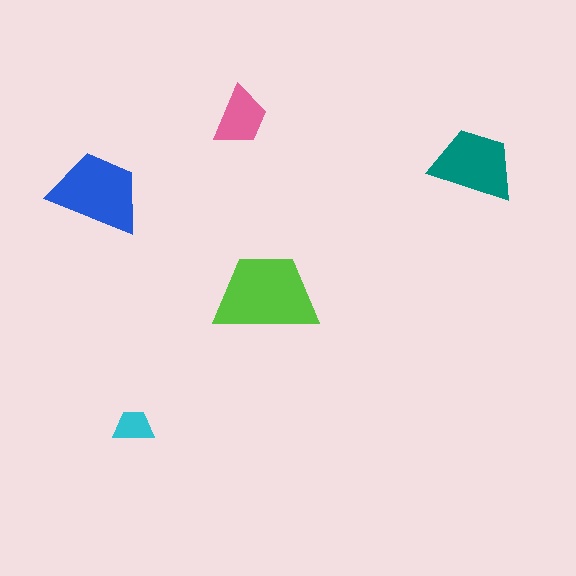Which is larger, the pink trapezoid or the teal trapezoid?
The teal one.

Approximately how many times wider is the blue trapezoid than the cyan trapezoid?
About 2.5 times wider.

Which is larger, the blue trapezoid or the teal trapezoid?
The blue one.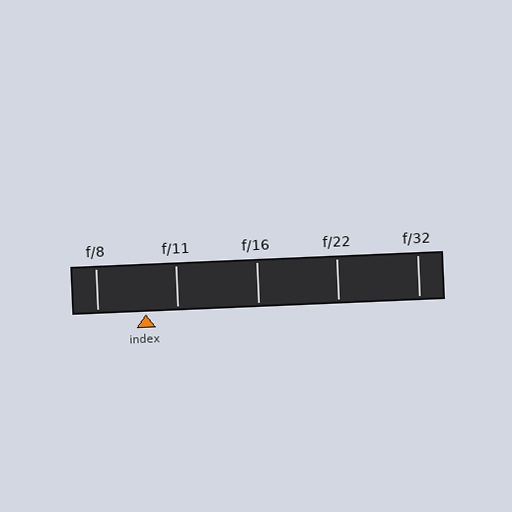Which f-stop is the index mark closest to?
The index mark is closest to f/11.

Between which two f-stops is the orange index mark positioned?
The index mark is between f/8 and f/11.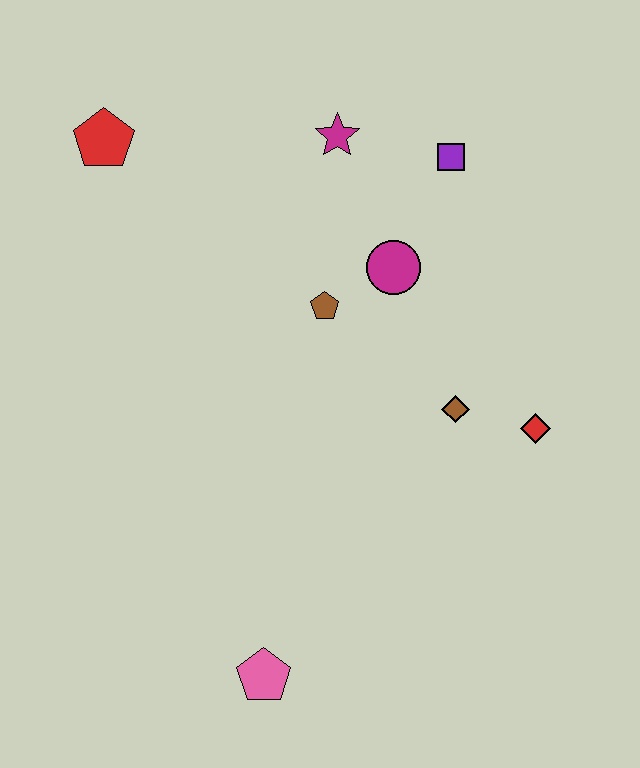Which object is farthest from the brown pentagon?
The pink pentagon is farthest from the brown pentagon.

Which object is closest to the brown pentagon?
The magenta circle is closest to the brown pentagon.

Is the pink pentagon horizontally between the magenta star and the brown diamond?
No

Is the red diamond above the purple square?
No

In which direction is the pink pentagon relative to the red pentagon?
The pink pentagon is below the red pentagon.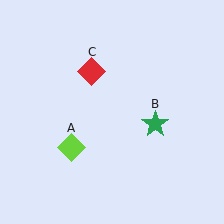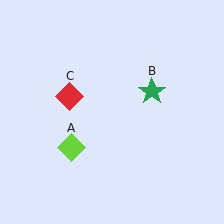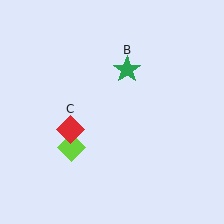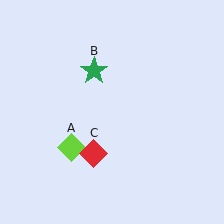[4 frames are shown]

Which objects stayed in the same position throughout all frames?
Lime diamond (object A) remained stationary.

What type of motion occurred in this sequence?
The green star (object B), red diamond (object C) rotated counterclockwise around the center of the scene.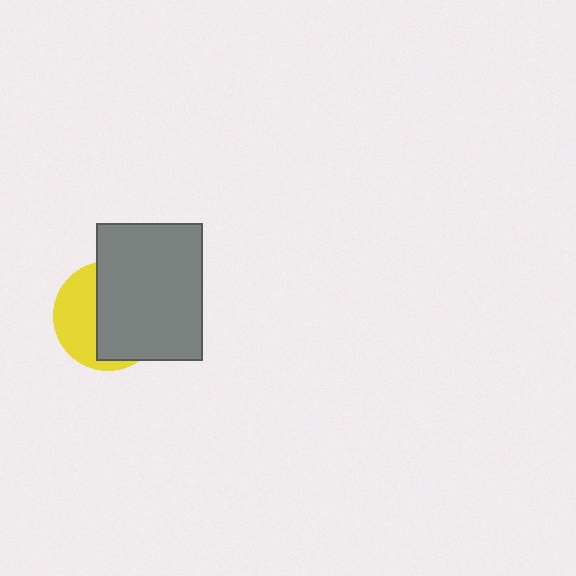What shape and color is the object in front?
The object in front is a gray rectangle.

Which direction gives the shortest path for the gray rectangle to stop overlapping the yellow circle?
Moving right gives the shortest separation.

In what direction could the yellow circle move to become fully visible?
The yellow circle could move left. That would shift it out from behind the gray rectangle entirely.